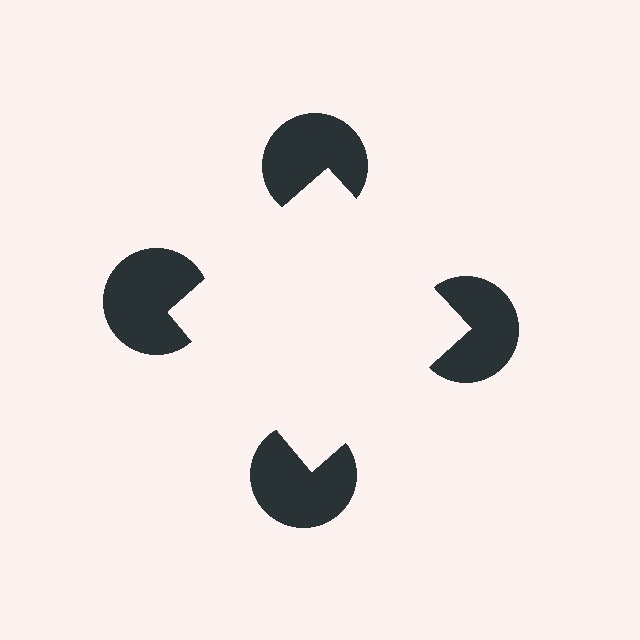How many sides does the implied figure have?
4 sides.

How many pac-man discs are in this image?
There are 4 — one at each vertex of the illusory square.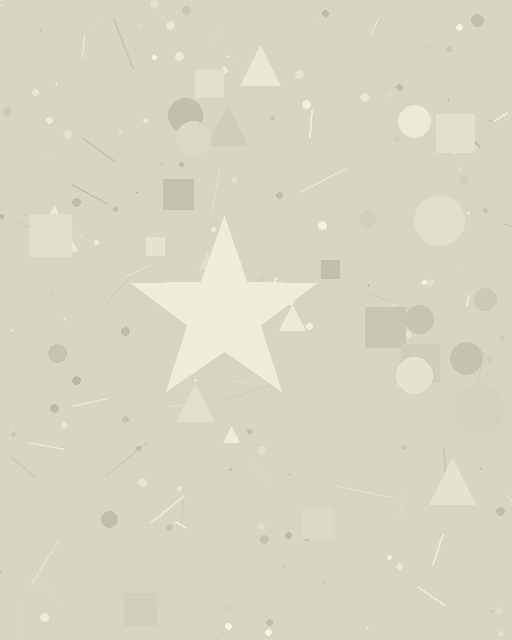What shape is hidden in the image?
A star is hidden in the image.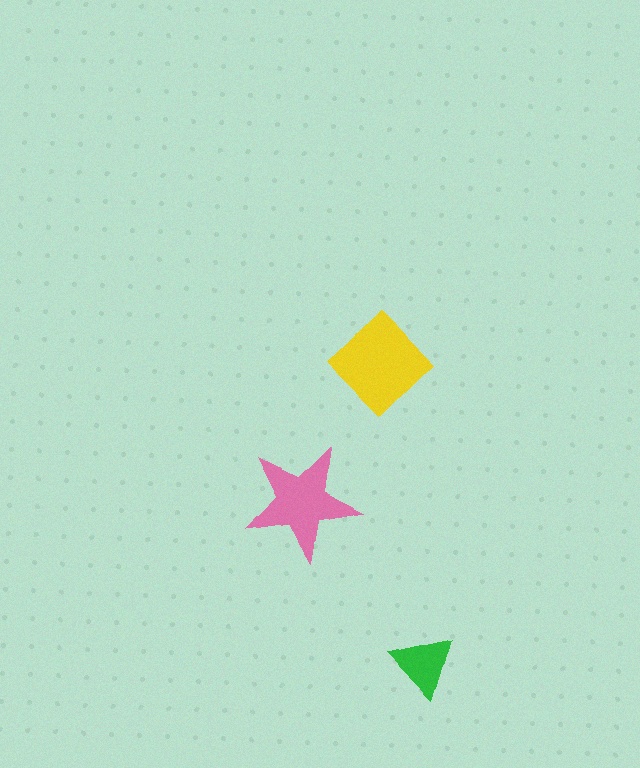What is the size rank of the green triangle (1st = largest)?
3rd.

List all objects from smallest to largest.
The green triangle, the pink star, the yellow diamond.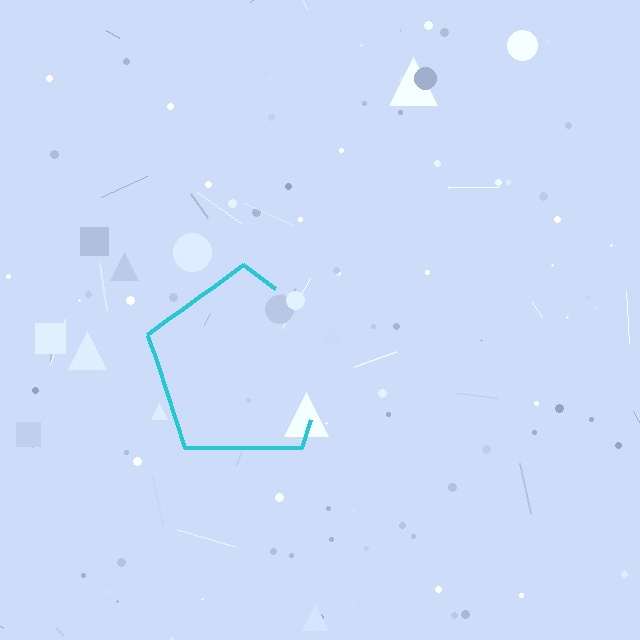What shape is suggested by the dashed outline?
The dashed outline suggests a pentagon.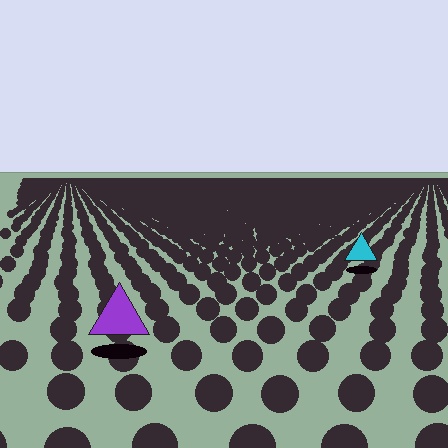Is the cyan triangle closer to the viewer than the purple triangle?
No. The purple triangle is closer — you can tell from the texture gradient: the ground texture is coarser near it.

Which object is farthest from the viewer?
The cyan triangle is farthest from the viewer. It appears smaller and the ground texture around it is denser.